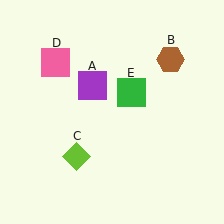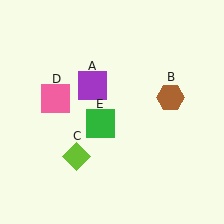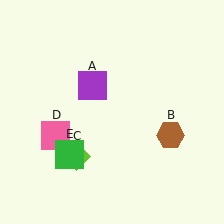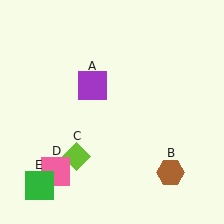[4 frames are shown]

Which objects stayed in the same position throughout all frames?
Purple square (object A) and lime diamond (object C) remained stationary.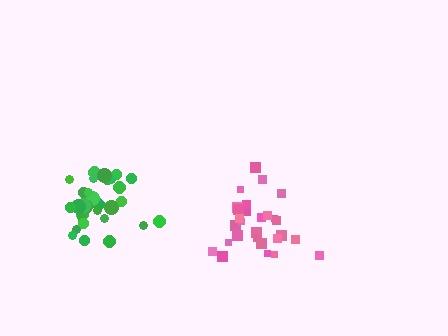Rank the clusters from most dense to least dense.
green, pink.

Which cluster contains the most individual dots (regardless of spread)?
Green (32).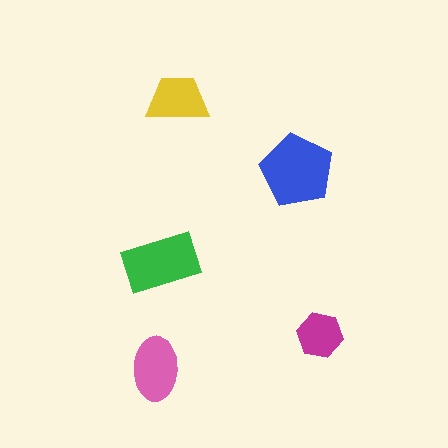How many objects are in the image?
There are 5 objects in the image.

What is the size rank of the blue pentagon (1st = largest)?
1st.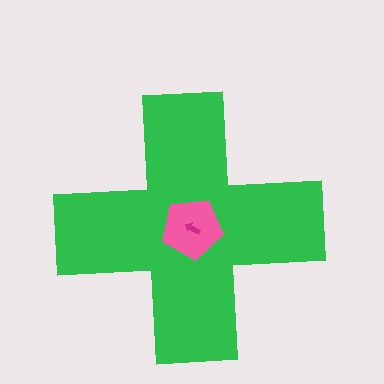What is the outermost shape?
The green cross.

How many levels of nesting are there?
3.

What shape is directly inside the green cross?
The pink pentagon.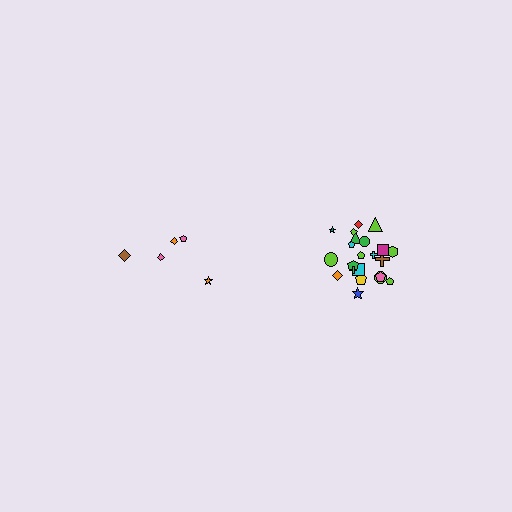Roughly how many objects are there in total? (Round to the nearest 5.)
Roughly 25 objects in total.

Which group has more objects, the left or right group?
The right group.